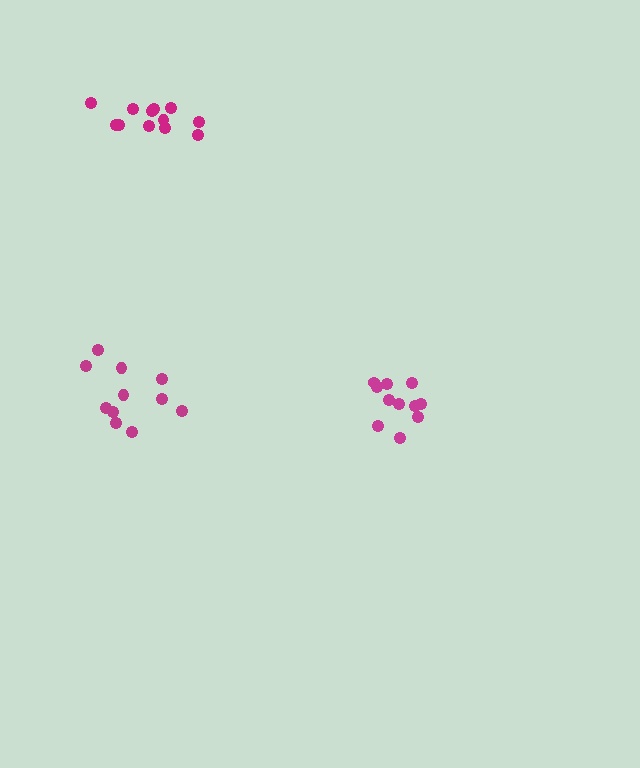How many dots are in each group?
Group 1: 12 dots, Group 2: 11 dots, Group 3: 11 dots (34 total).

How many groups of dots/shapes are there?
There are 3 groups.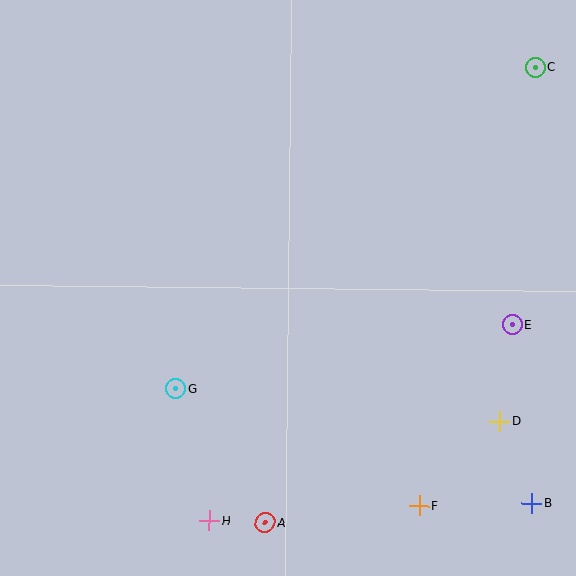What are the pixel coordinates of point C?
Point C is at (536, 67).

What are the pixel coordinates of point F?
Point F is at (419, 506).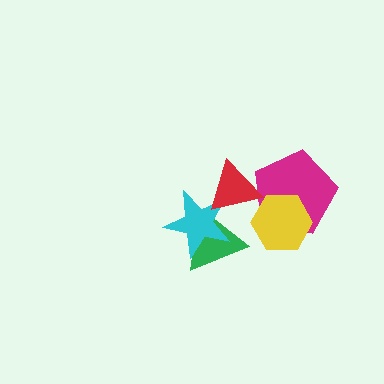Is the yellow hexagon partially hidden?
No, no other shape covers it.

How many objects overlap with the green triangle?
2 objects overlap with the green triangle.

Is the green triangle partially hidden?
Yes, it is partially covered by another shape.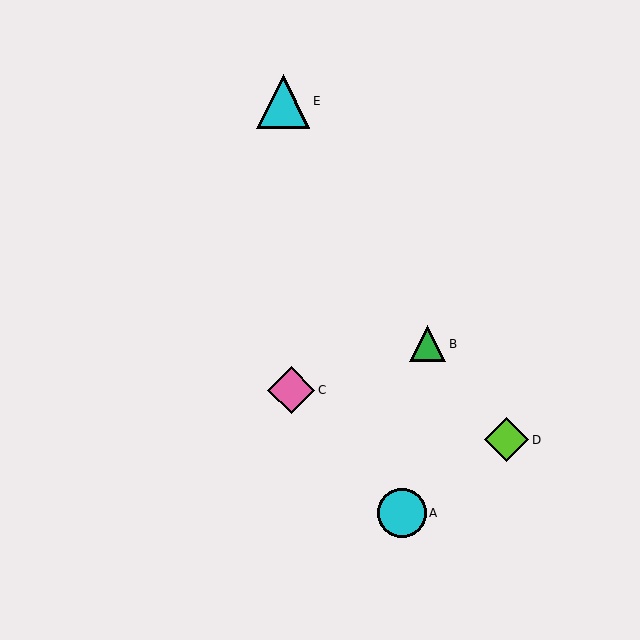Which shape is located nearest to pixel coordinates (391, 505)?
The cyan circle (labeled A) at (402, 513) is nearest to that location.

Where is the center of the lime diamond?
The center of the lime diamond is at (507, 440).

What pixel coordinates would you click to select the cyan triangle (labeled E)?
Click at (283, 101) to select the cyan triangle E.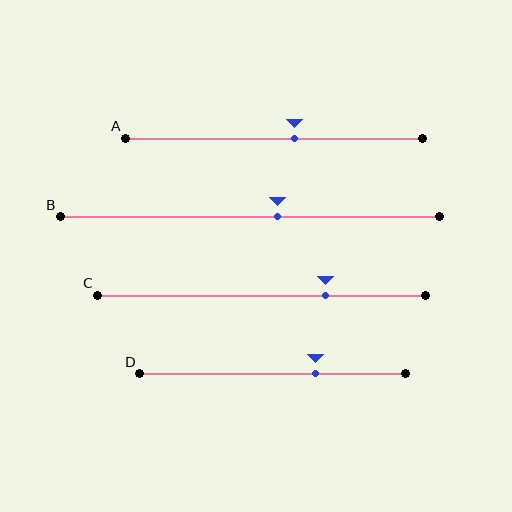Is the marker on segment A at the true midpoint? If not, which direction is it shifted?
No, the marker on segment A is shifted to the right by about 7% of the segment length.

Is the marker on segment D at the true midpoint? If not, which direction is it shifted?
No, the marker on segment D is shifted to the right by about 16% of the segment length.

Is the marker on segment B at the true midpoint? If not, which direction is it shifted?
No, the marker on segment B is shifted to the right by about 7% of the segment length.